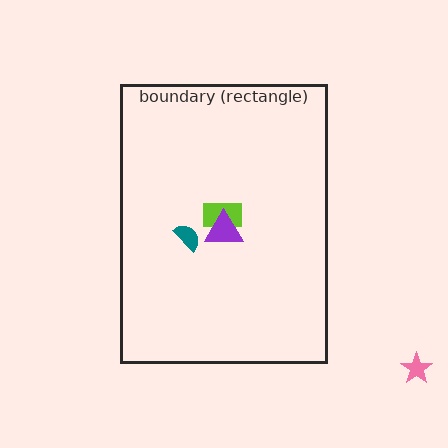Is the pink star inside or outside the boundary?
Outside.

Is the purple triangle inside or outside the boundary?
Inside.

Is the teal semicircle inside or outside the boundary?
Inside.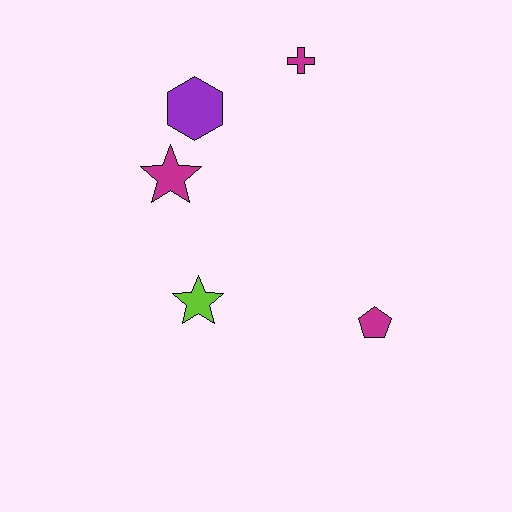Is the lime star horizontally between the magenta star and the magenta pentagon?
Yes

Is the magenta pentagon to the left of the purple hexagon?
No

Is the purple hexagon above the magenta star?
Yes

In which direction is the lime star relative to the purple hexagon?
The lime star is below the purple hexagon.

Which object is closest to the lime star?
The magenta star is closest to the lime star.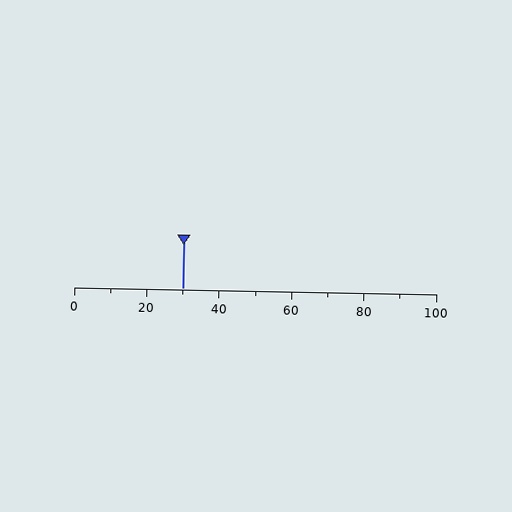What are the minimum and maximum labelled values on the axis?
The axis runs from 0 to 100.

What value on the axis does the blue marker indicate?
The marker indicates approximately 30.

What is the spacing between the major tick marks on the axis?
The major ticks are spaced 20 apart.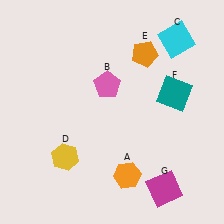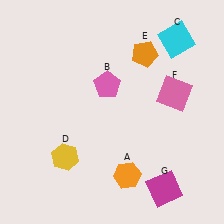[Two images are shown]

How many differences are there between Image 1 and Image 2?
There is 1 difference between the two images.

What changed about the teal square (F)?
In Image 1, F is teal. In Image 2, it changed to pink.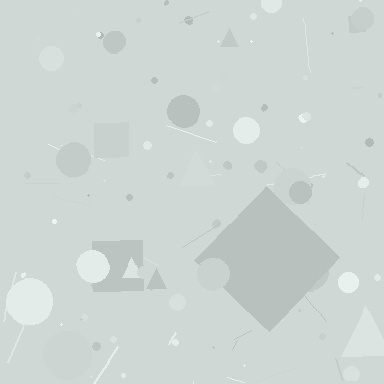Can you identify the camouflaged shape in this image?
The camouflaged shape is a diamond.